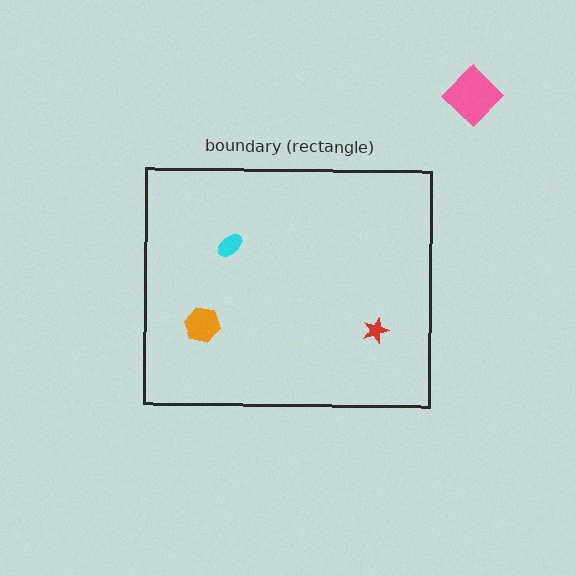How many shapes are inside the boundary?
3 inside, 1 outside.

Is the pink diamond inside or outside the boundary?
Outside.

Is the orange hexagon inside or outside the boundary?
Inside.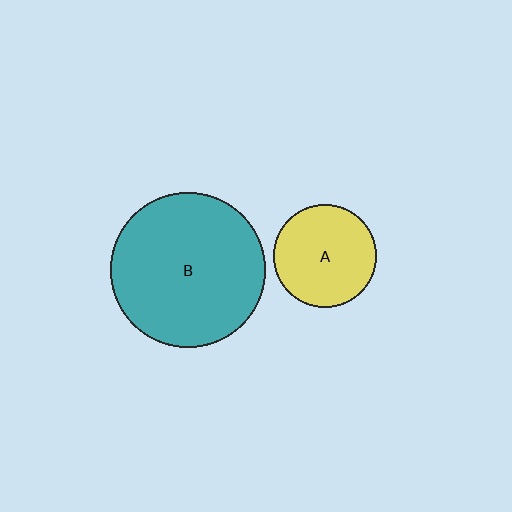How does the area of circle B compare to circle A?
Approximately 2.3 times.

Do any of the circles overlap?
No, none of the circles overlap.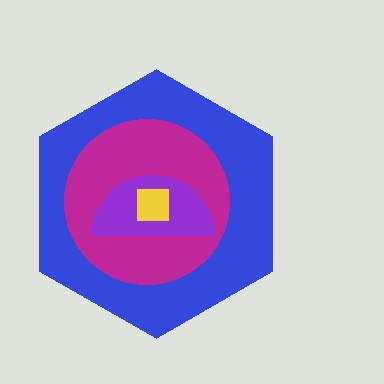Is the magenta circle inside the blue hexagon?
Yes.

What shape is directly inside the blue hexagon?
The magenta circle.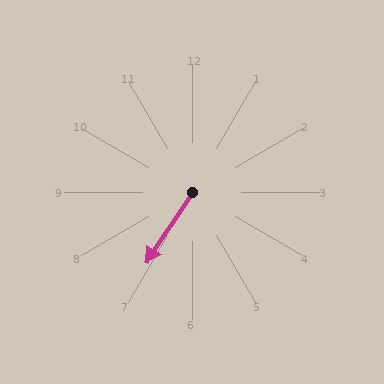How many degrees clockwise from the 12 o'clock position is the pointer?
Approximately 213 degrees.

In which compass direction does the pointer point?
Southwest.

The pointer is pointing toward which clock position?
Roughly 7 o'clock.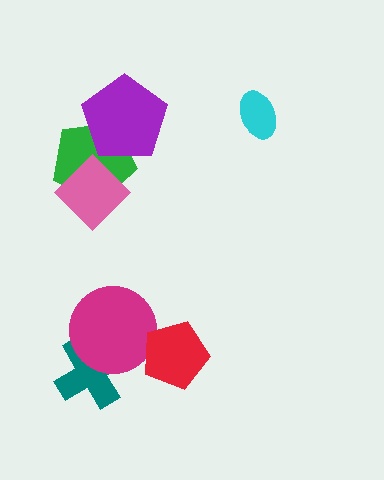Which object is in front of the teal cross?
The magenta circle is in front of the teal cross.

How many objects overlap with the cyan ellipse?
0 objects overlap with the cyan ellipse.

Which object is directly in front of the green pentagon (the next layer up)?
The purple pentagon is directly in front of the green pentagon.